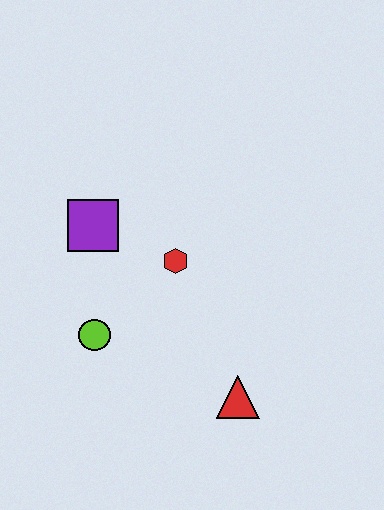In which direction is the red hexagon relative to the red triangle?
The red hexagon is above the red triangle.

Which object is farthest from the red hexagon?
The red triangle is farthest from the red hexagon.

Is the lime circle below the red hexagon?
Yes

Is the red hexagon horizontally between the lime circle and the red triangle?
Yes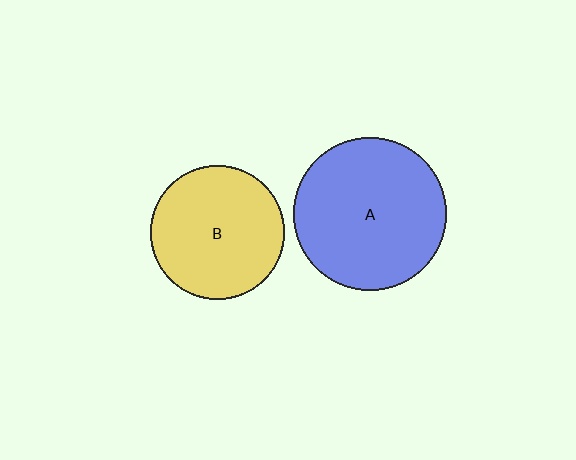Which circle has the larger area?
Circle A (blue).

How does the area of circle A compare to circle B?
Approximately 1.3 times.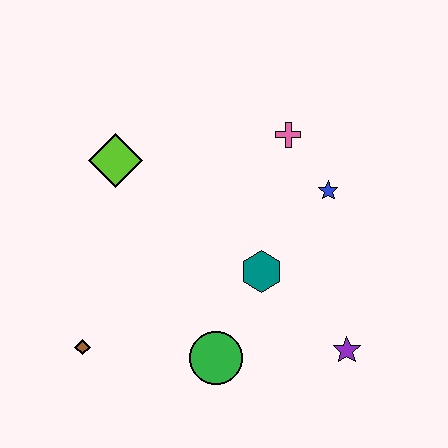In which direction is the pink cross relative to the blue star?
The pink cross is above the blue star.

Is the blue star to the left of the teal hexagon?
No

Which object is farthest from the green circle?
The pink cross is farthest from the green circle.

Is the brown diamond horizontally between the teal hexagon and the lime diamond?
No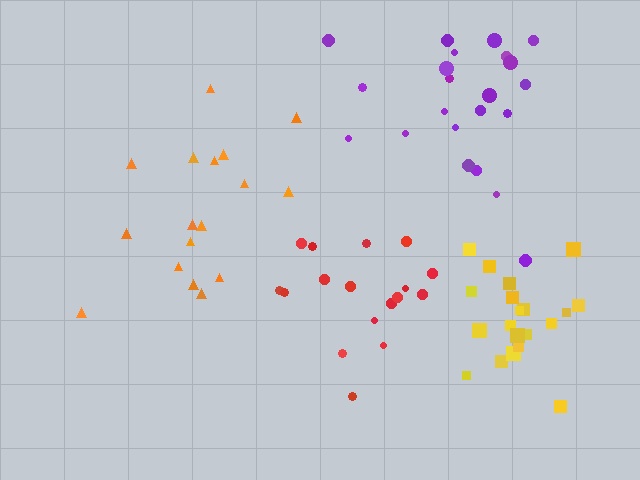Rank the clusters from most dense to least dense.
yellow, red, purple, orange.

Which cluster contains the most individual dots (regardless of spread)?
Purple (22).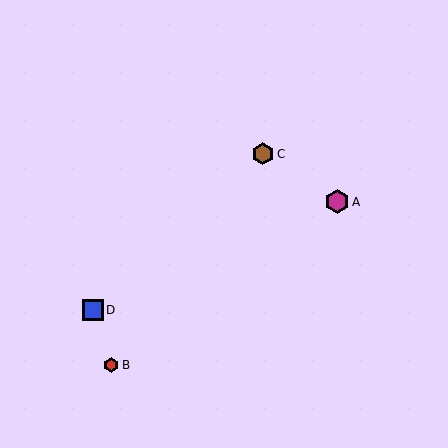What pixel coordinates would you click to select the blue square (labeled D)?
Click at (93, 310) to select the blue square D.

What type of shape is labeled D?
Shape D is a blue square.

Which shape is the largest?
The magenta hexagon (labeled A) is the largest.